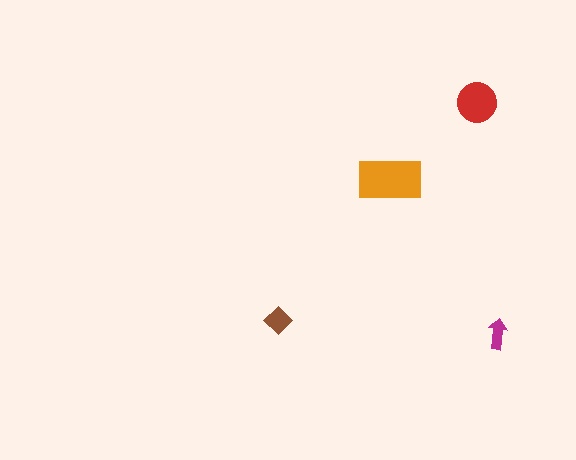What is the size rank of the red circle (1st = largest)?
2nd.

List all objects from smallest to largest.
The magenta arrow, the brown diamond, the red circle, the orange rectangle.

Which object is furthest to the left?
The brown diamond is leftmost.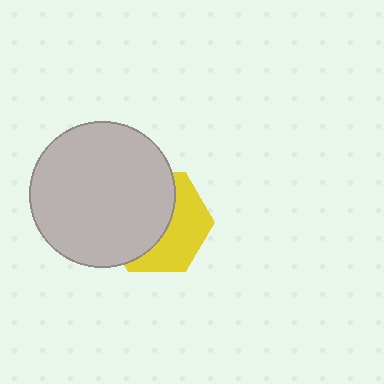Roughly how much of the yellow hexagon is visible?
A small part of it is visible (roughly 44%).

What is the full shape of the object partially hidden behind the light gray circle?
The partially hidden object is a yellow hexagon.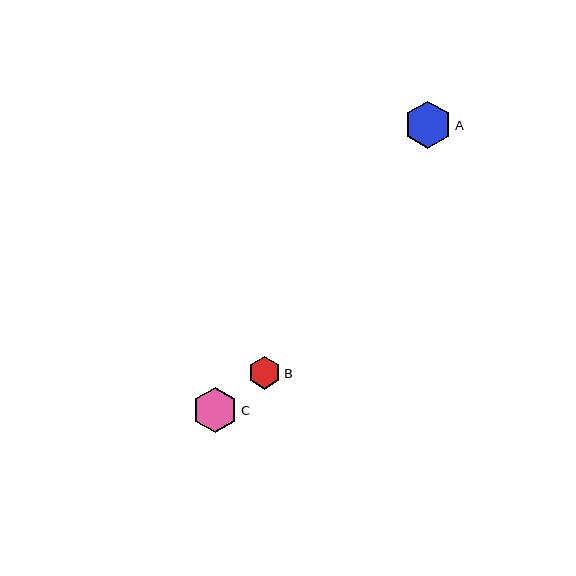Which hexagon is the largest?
Hexagon A is the largest with a size of approximately 47 pixels.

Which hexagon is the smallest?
Hexagon B is the smallest with a size of approximately 33 pixels.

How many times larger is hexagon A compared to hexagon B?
Hexagon A is approximately 1.4 times the size of hexagon B.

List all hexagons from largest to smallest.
From largest to smallest: A, C, B.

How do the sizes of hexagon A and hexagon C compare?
Hexagon A and hexagon C are approximately the same size.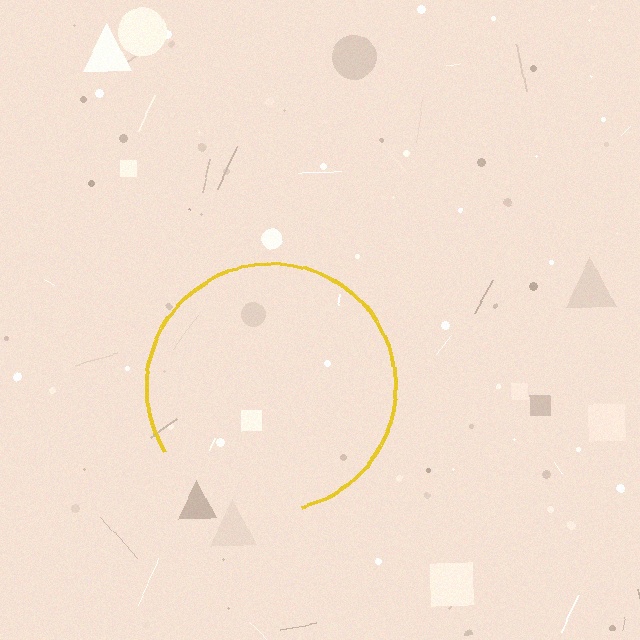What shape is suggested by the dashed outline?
The dashed outline suggests a circle.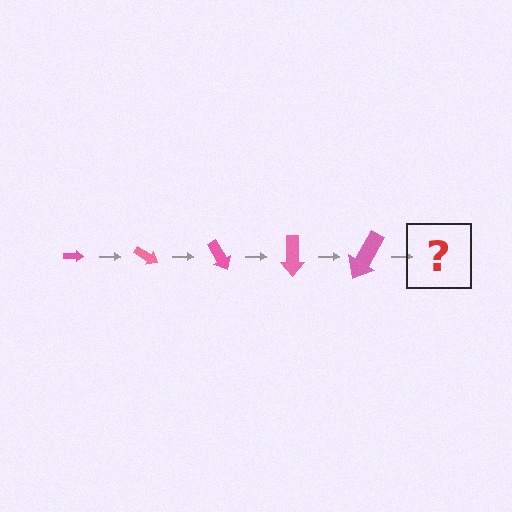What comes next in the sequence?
The next element should be an arrow, larger than the previous one and rotated 150 degrees from the start.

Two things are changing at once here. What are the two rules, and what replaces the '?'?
The two rules are that the arrow grows larger each step and it rotates 30 degrees each step. The '?' should be an arrow, larger than the previous one and rotated 150 degrees from the start.